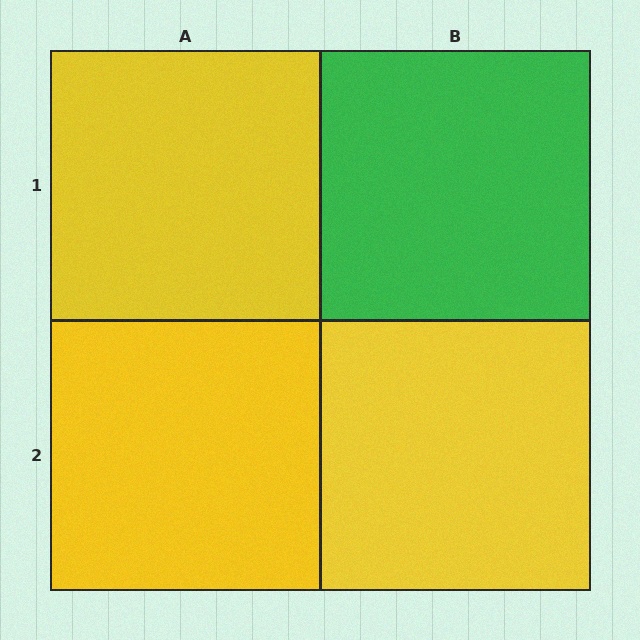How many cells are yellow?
3 cells are yellow.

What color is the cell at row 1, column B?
Green.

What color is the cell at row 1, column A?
Yellow.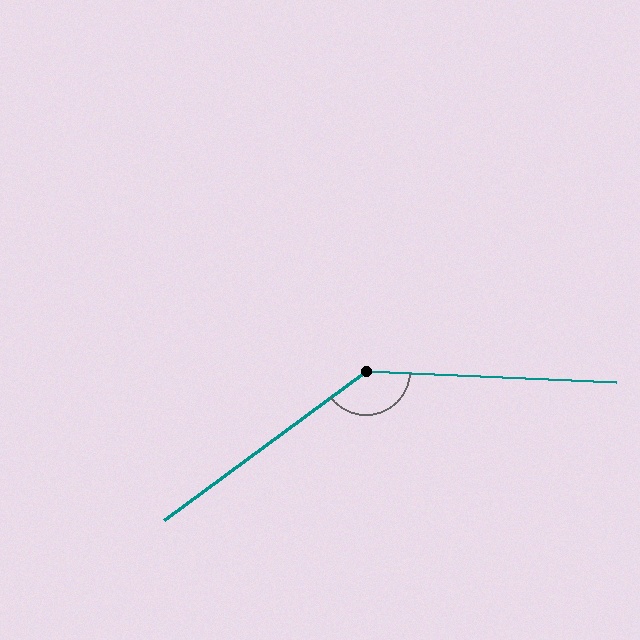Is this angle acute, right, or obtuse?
It is obtuse.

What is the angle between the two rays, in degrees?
Approximately 141 degrees.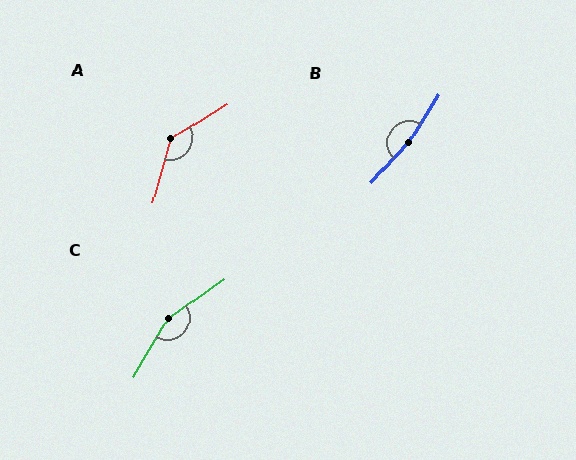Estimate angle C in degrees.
Approximately 156 degrees.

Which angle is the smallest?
A, at approximately 138 degrees.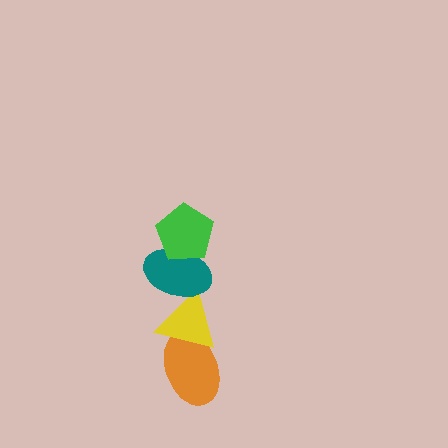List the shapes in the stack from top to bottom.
From top to bottom: the green pentagon, the teal ellipse, the yellow triangle, the orange ellipse.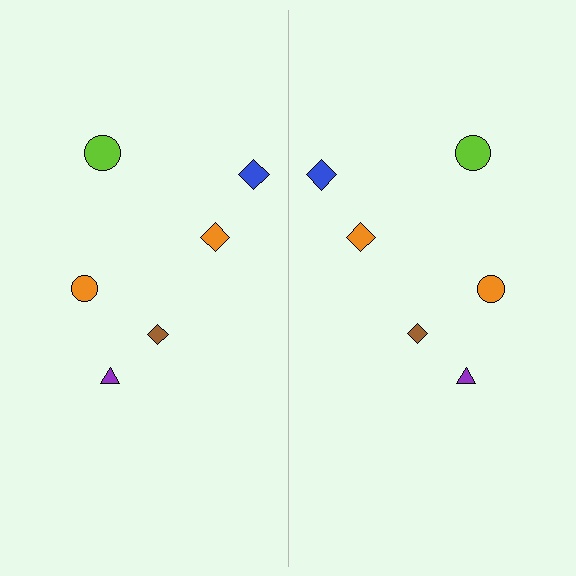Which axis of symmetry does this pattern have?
The pattern has a vertical axis of symmetry running through the center of the image.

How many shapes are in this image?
There are 12 shapes in this image.